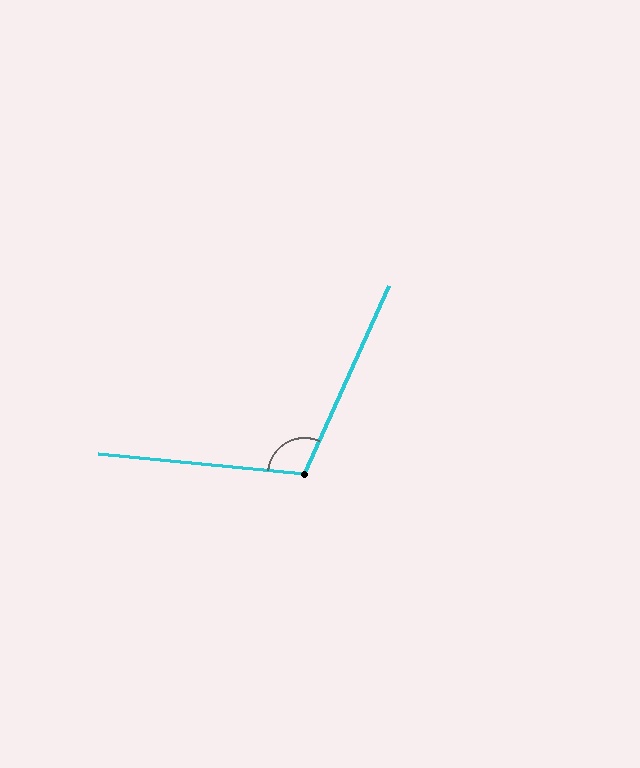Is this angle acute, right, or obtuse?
It is obtuse.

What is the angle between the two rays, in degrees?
Approximately 108 degrees.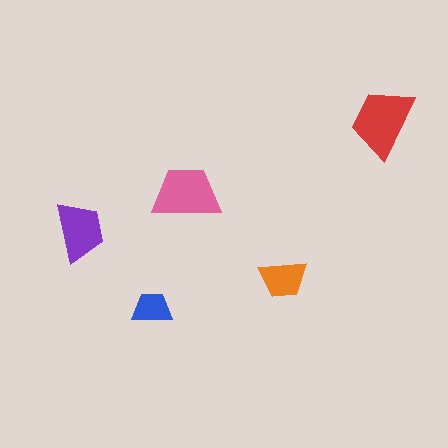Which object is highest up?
The red trapezoid is topmost.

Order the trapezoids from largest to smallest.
the red one, the pink one, the purple one, the orange one, the blue one.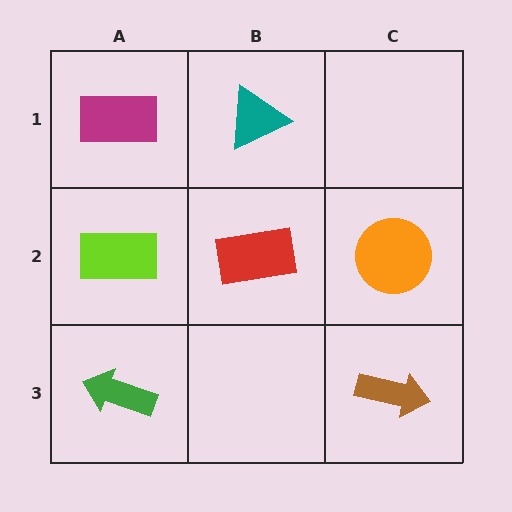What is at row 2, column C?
An orange circle.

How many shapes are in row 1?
2 shapes.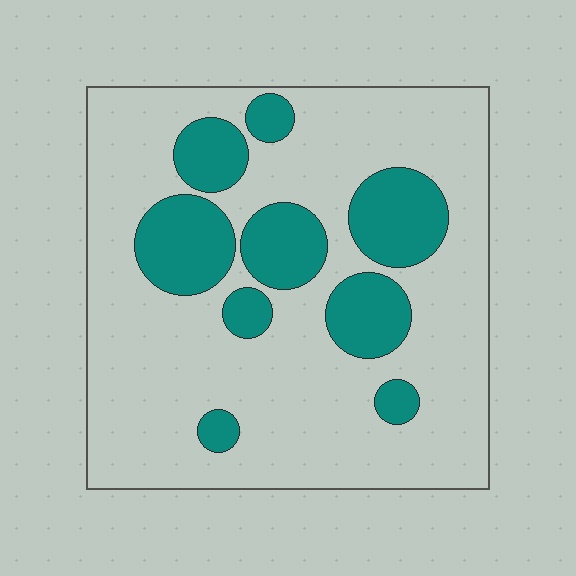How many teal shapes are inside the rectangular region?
9.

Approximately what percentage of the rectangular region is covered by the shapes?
Approximately 25%.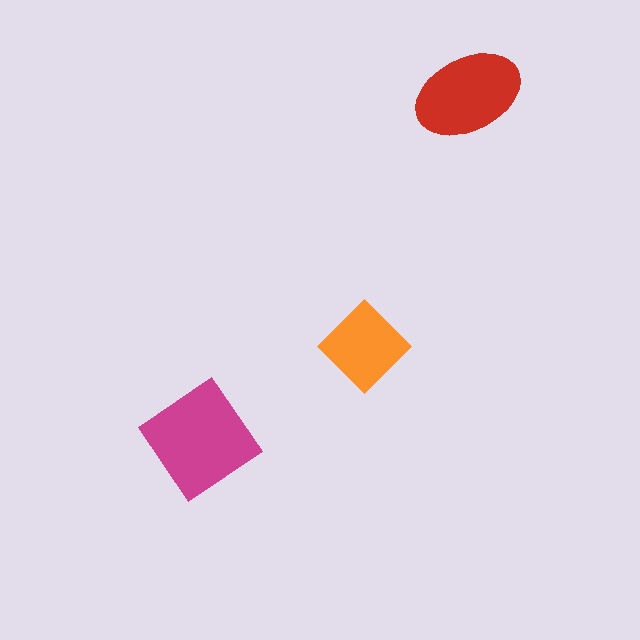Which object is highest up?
The red ellipse is topmost.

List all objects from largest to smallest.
The magenta diamond, the red ellipse, the orange diamond.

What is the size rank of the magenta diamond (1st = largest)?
1st.